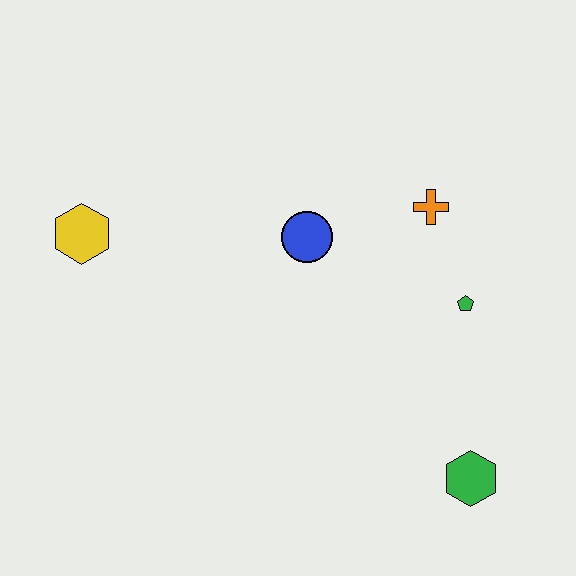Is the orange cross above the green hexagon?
Yes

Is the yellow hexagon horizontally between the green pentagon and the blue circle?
No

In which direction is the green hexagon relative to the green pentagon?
The green hexagon is below the green pentagon.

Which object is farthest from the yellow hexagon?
The green hexagon is farthest from the yellow hexagon.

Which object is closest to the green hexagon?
The green pentagon is closest to the green hexagon.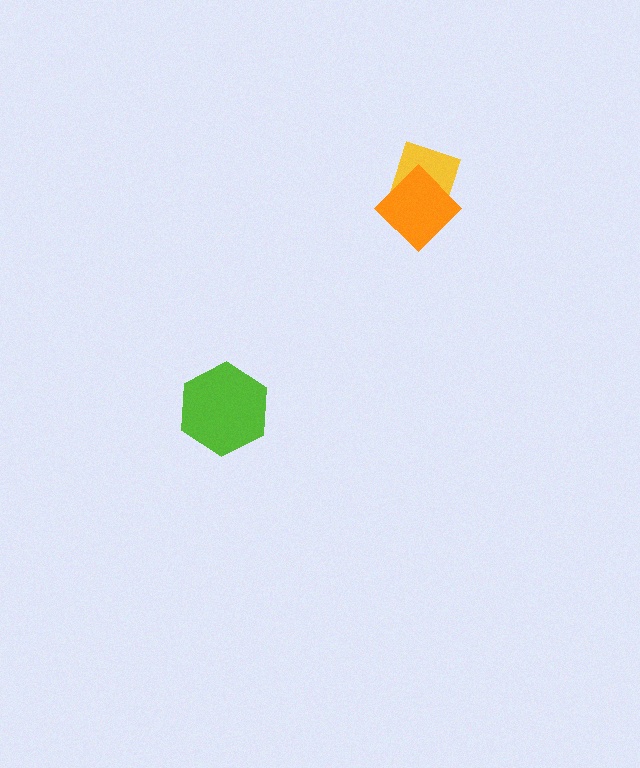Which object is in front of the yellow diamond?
The orange diamond is in front of the yellow diamond.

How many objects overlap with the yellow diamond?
1 object overlaps with the yellow diamond.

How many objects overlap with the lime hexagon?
0 objects overlap with the lime hexagon.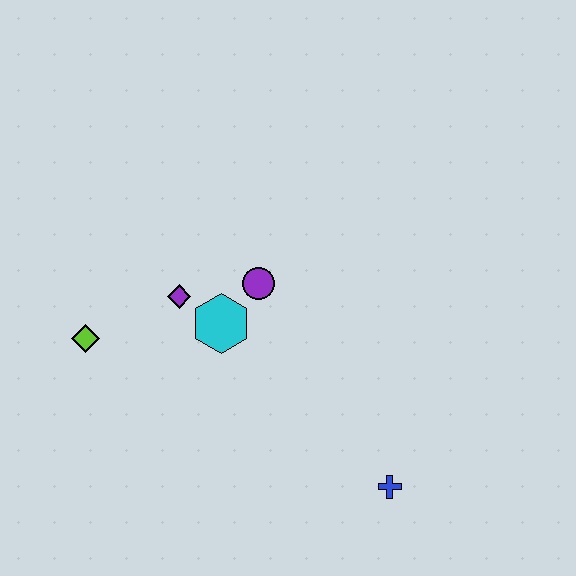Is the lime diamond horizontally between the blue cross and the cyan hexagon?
No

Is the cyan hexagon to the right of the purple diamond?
Yes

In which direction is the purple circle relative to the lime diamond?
The purple circle is to the right of the lime diamond.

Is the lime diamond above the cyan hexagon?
No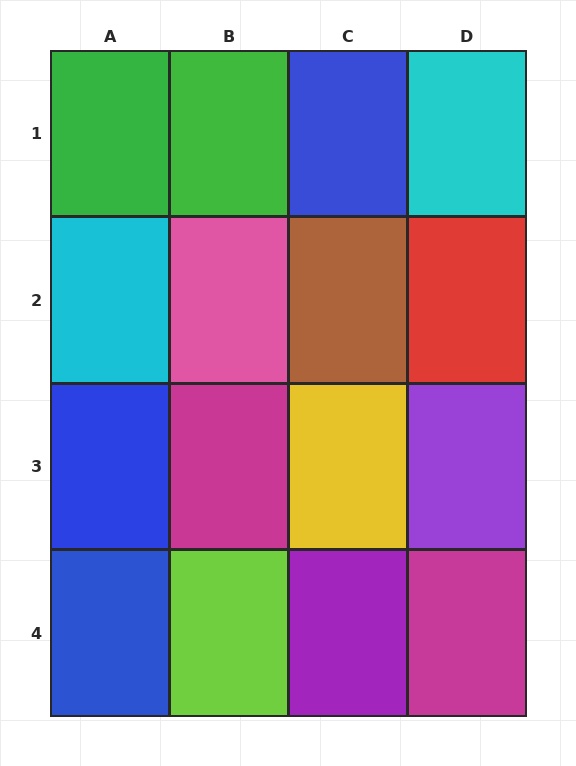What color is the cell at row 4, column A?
Blue.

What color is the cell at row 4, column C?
Purple.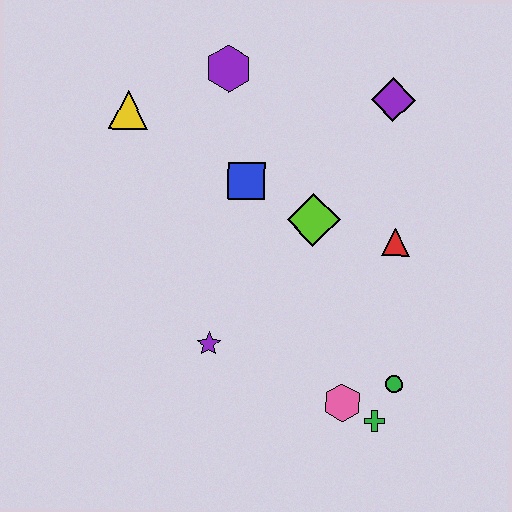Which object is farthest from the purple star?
The purple diamond is farthest from the purple star.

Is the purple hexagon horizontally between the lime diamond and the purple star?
Yes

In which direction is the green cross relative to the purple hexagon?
The green cross is below the purple hexagon.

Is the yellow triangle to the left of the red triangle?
Yes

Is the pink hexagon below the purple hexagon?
Yes